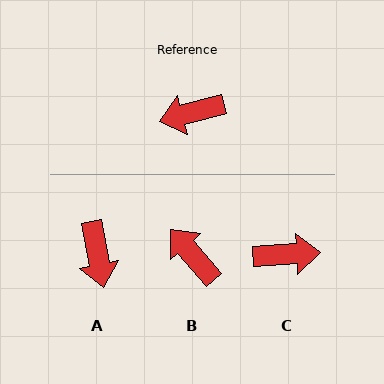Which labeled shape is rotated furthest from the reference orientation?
C, about 168 degrees away.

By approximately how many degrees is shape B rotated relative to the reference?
Approximately 64 degrees clockwise.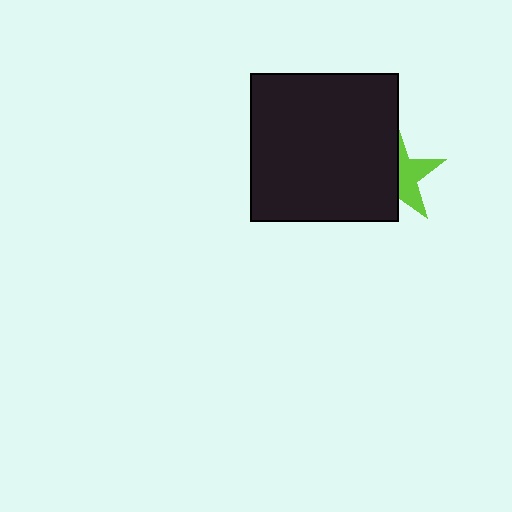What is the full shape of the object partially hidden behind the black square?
The partially hidden object is a lime star.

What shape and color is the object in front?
The object in front is a black square.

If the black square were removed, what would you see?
You would see the complete lime star.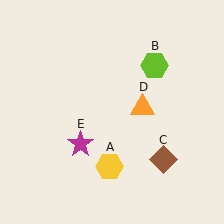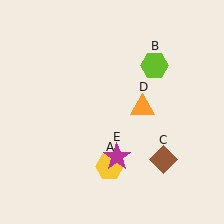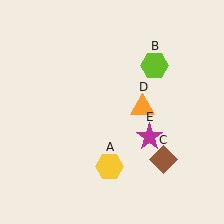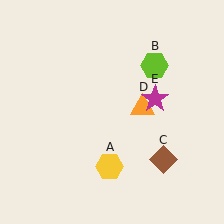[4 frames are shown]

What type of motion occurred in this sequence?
The magenta star (object E) rotated counterclockwise around the center of the scene.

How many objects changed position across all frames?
1 object changed position: magenta star (object E).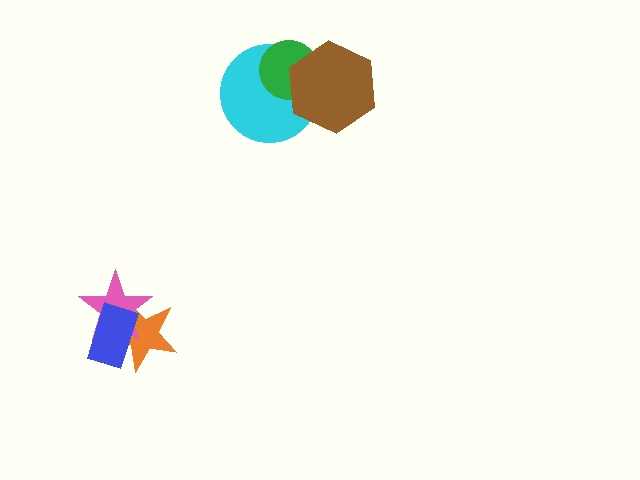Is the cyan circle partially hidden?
Yes, it is partially covered by another shape.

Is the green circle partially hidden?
Yes, it is partially covered by another shape.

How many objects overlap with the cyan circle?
2 objects overlap with the cyan circle.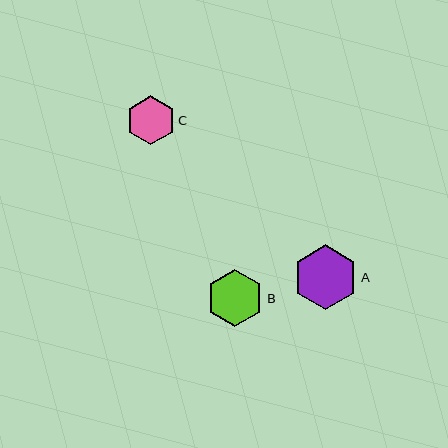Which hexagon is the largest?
Hexagon A is the largest with a size of approximately 65 pixels.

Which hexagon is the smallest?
Hexagon C is the smallest with a size of approximately 49 pixels.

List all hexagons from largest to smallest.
From largest to smallest: A, B, C.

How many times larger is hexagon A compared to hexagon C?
Hexagon A is approximately 1.3 times the size of hexagon C.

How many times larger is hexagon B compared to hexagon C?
Hexagon B is approximately 1.2 times the size of hexagon C.